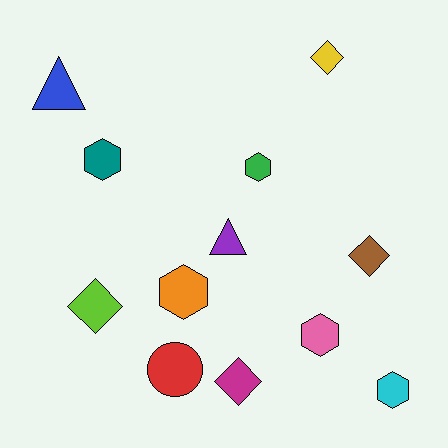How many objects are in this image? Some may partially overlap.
There are 12 objects.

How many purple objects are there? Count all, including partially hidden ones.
There is 1 purple object.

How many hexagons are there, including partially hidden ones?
There are 5 hexagons.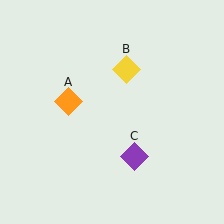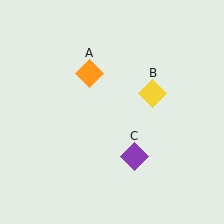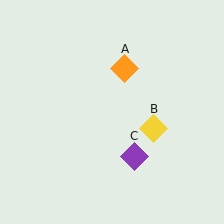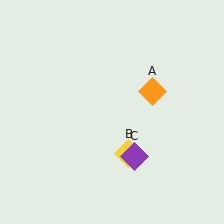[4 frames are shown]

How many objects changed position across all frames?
2 objects changed position: orange diamond (object A), yellow diamond (object B).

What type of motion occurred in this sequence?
The orange diamond (object A), yellow diamond (object B) rotated clockwise around the center of the scene.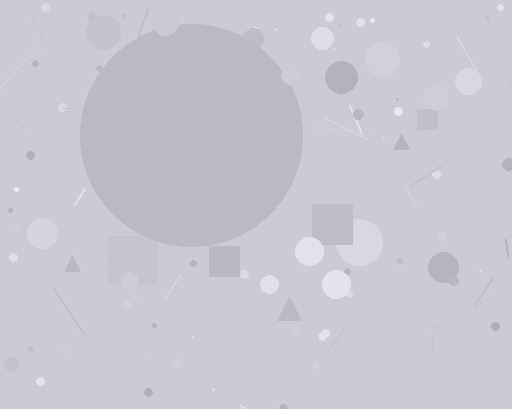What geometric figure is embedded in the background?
A circle is embedded in the background.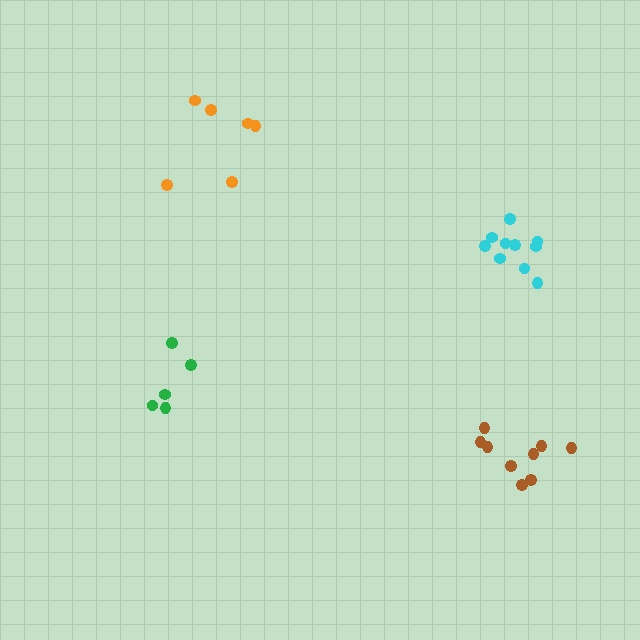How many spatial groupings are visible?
There are 4 spatial groupings.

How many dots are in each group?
Group 1: 6 dots, Group 2: 9 dots, Group 3: 5 dots, Group 4: 10 dots (30 total).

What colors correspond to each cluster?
The clusters are colored: orange, brown, green, cyan.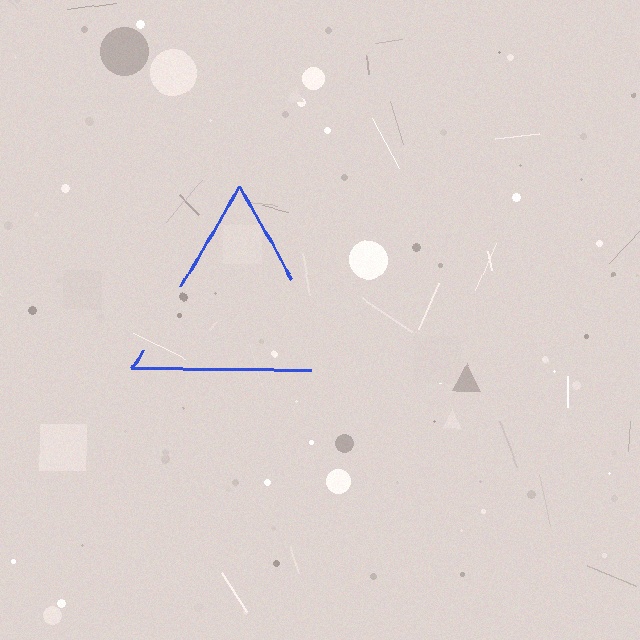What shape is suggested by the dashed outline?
The dashed outline suggests a triangle.